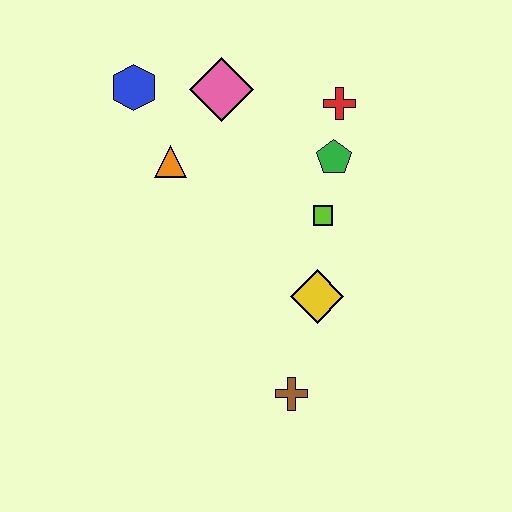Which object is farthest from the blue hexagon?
The brown cross is farthest from the blue hexagon.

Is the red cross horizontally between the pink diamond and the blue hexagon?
No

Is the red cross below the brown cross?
No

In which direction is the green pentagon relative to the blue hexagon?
The green pentagon is to the right of the blue hexagon.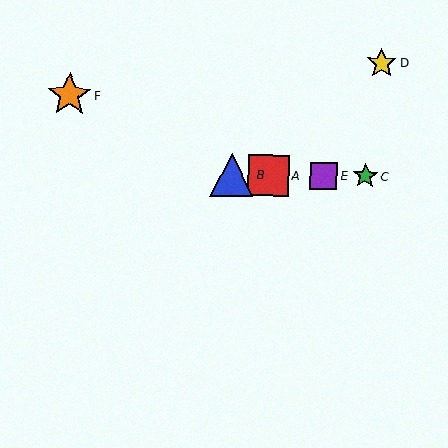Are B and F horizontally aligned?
No, B is at y≈175 and F is at y≈95.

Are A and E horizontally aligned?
Yes, both are at y≈175.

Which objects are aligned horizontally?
Objects A, B, C, E are aligned horizontally.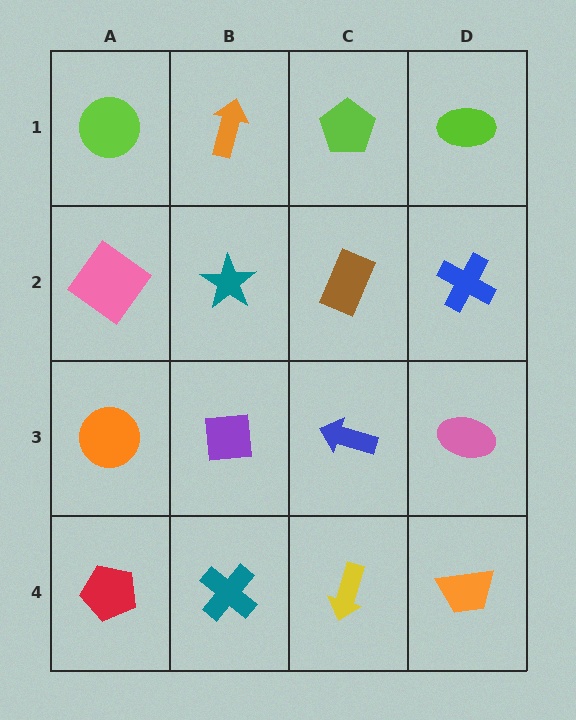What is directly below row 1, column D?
A blue cross.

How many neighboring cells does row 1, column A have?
2.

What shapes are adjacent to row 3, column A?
A pink diamond (row 2, column A), a red pentagon (row 4, column A), a purple square (row 3, column B).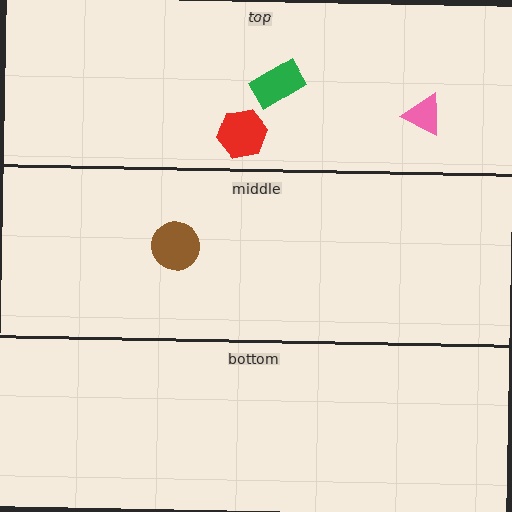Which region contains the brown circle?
The middle region.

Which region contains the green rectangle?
The top region.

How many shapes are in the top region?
3.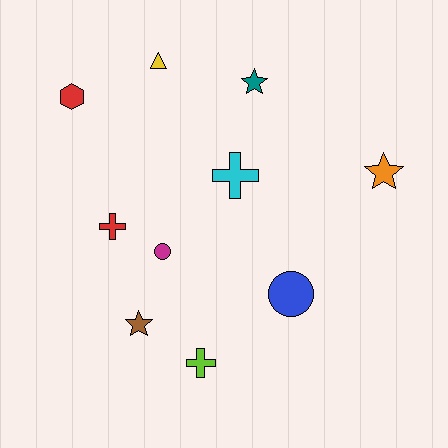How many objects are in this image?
There are 10 objects.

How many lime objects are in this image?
There is 1 lime object.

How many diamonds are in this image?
There are no diamonds.